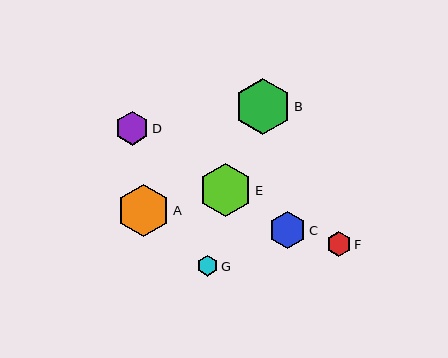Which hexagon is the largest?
Hexagon B is the largest with a size of approximately 56 pixels.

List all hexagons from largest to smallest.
From largest to smallest: B, E, A, C, D, F, G.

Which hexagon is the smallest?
Hexagon G is the smallest with a size of approximately 21 pixels.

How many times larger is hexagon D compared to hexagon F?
Hexagon D is approximately 1.4 times the size of hexagon F.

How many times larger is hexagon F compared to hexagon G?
Hexagon F is approximately 1.2 times the size of hexagon G.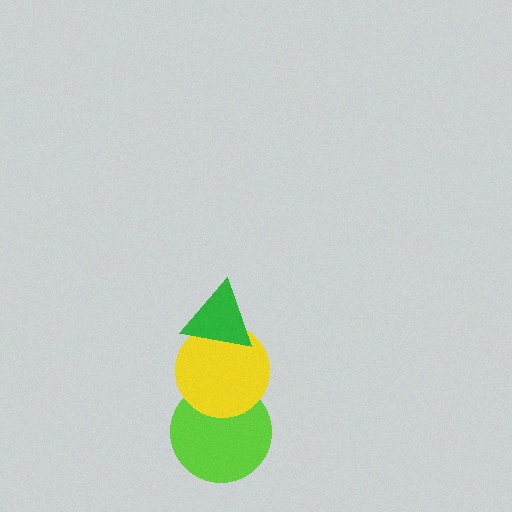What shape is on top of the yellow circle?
The green triangle is on top of the yellow circle.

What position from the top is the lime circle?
The lime circle is 3rd from the top.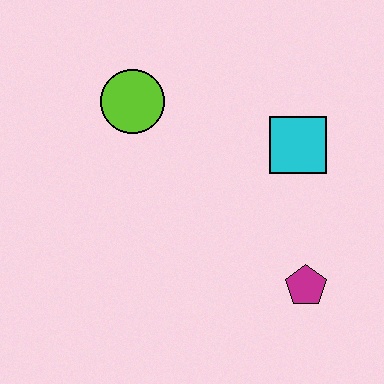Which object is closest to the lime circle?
The cyan square is closest to the lime circle.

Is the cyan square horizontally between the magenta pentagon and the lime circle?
Yes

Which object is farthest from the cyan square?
The lime circle is farthest from the cyan square.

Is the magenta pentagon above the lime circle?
No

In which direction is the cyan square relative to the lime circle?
The cyan square is to the right of the lime circle.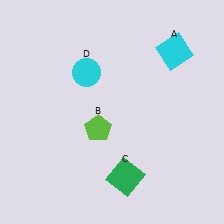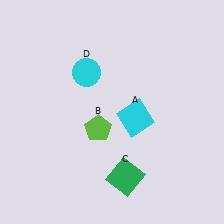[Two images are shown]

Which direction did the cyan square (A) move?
The cyan square (A) moved down.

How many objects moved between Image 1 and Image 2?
1 object moved between the two images.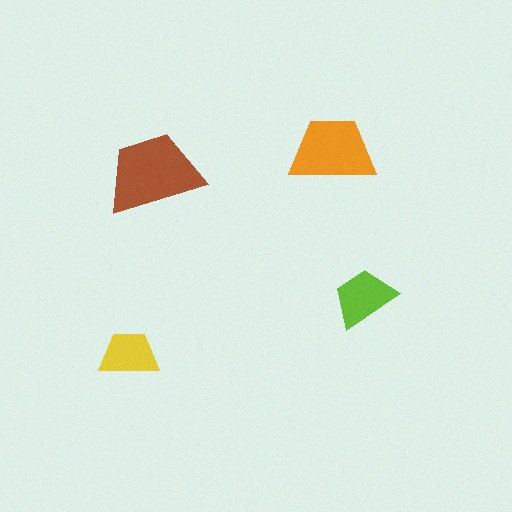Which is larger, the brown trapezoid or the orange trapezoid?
The brown one.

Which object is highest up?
The orange trapezoid is topmost.